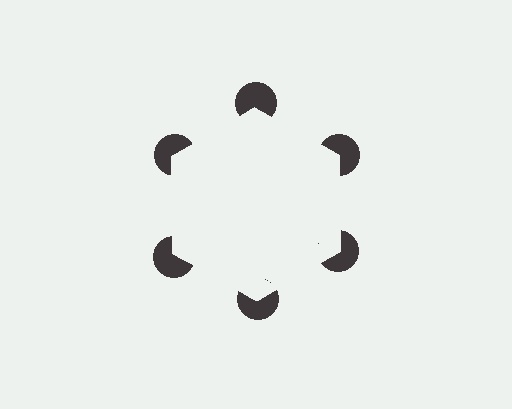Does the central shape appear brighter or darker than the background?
It typically appears slightly brighter than the background, even though no actual brightness change is drawn.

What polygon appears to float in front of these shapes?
An illusory hexagon — its edges are inferred from the aligned wedge cuts in the pac-man discs, not physically drawn.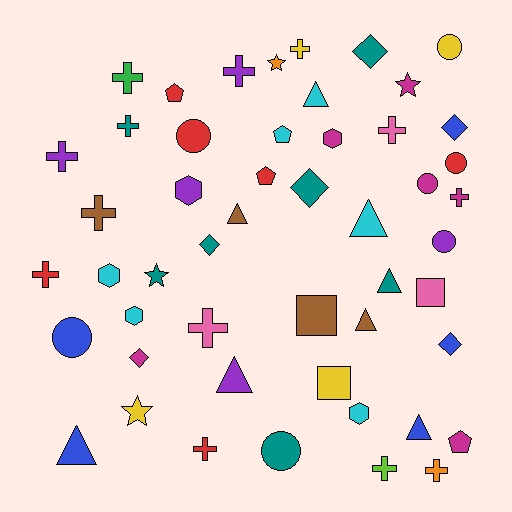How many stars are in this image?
There are 4 stars.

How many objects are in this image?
There are 50 objects.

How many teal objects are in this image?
There are 7 teal objects.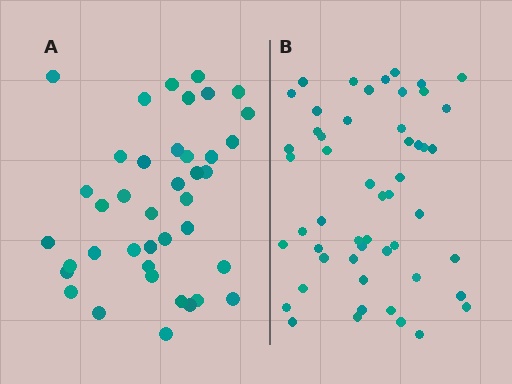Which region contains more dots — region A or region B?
Region B (the right region) has more dots.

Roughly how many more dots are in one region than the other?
Region B has roughly 12 or so more dots than region A.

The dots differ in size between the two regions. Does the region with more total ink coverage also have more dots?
No. Region A has more total ink coverage because its dots are larger, but region B actually contains more individual dots. Total area can be misleading — the number of items is what matters here.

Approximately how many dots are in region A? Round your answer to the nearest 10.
About 40 dots.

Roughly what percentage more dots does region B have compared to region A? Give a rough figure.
About 30% more.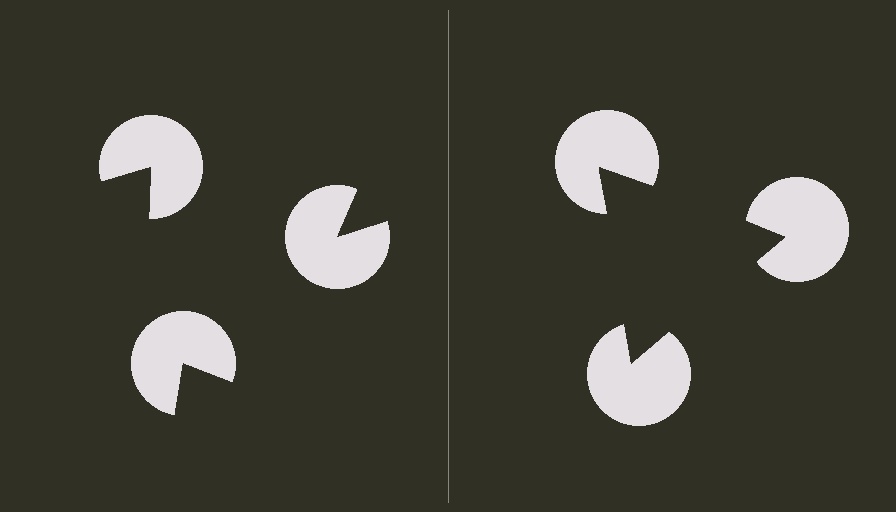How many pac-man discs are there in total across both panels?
6 — 3 on each side.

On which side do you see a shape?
An illusory triangle appears on the right side. On the left side the wedge cuts are rotated, so no coherent shape forms.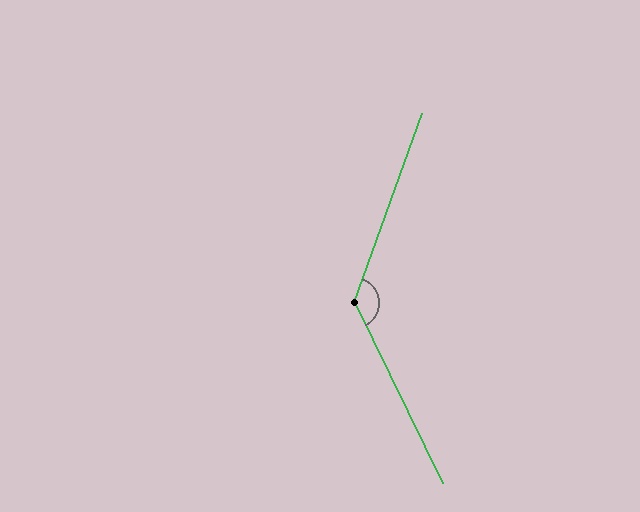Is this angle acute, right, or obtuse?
It is obtuse.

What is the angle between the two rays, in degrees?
Approximately 134 degrees.